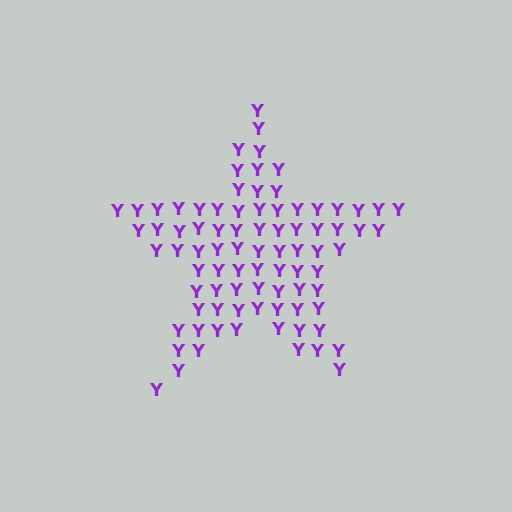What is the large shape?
The large shape is a star.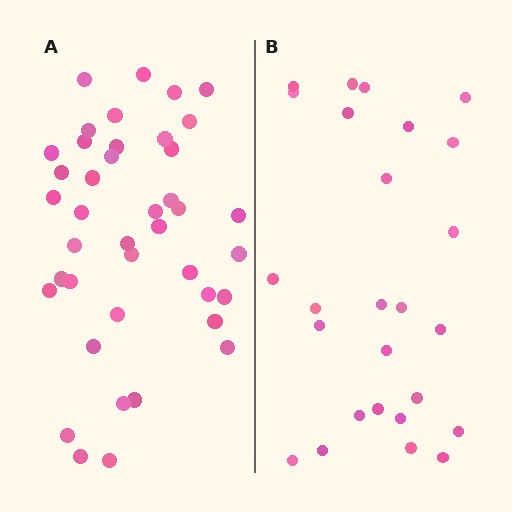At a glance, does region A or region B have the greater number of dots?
Region A (the left region) has more dots.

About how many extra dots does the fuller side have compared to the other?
Region A has approximately 15 more dots than region B.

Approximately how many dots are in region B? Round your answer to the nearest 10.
About 30 dots. (The exact count is 26, which rounds to 30.)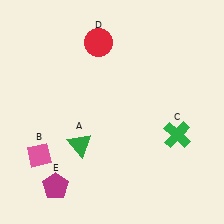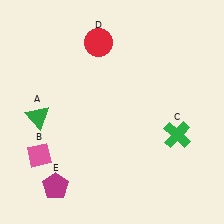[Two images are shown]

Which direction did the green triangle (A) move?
The green triangle (A) moved left.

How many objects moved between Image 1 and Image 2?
1 object moved between the two images.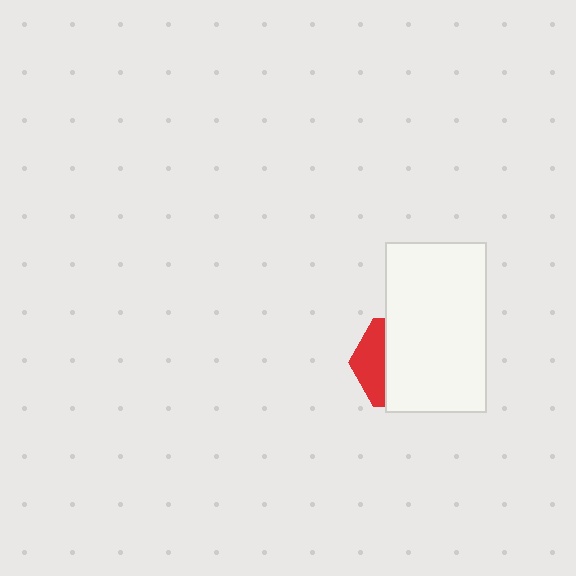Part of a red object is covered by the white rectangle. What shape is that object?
It is a hexagon.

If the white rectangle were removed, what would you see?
You would see the complete red hexagon.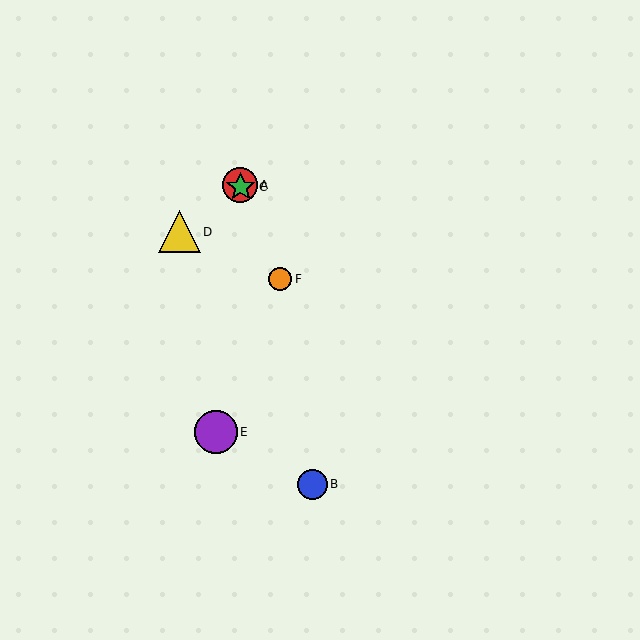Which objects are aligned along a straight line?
Objects A, C, F are aligned along a straight line.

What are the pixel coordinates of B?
Object B is at (313, 484).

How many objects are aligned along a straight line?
3 objects (A, C, F) are aligned along a straight line.